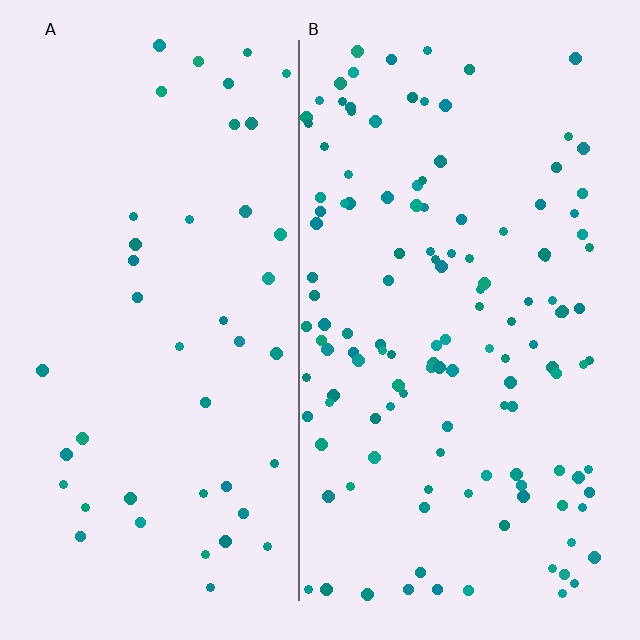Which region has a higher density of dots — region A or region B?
B (the right).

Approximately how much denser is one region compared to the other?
Approximately 2.9× — region B over region A.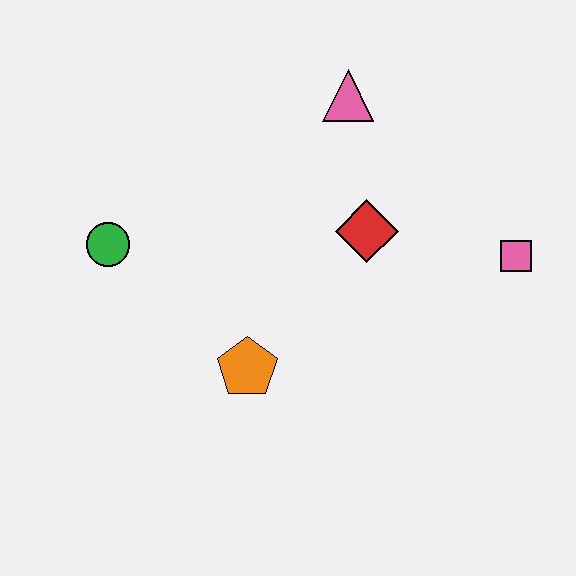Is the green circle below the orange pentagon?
No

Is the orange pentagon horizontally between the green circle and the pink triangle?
Yes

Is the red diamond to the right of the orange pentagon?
Yes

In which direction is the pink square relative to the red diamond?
The pink square is to the right of the red diamond.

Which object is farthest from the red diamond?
The green circle is farthest from the red diamond.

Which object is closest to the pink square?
The red diamond is closest to the pink square.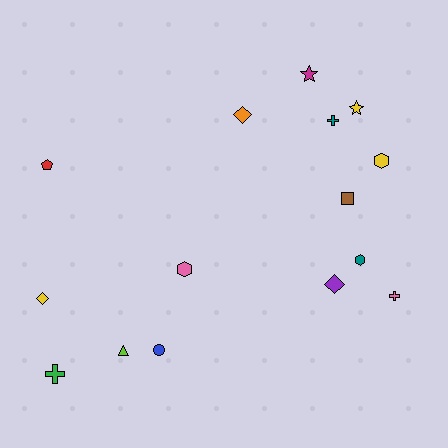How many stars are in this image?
There are 2 stars.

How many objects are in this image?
There are 15 objects.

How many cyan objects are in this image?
There are no cyan objects.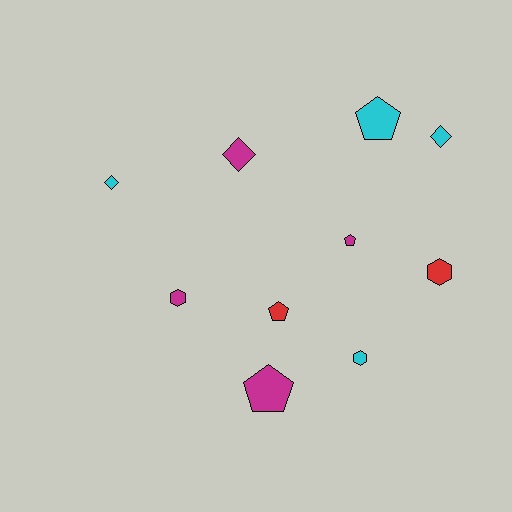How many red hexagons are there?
There is 1 red hexagon.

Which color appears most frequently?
Magenta, with 4 objects.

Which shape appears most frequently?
Pentagon, with 4 objects.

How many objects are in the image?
There are 10 objects.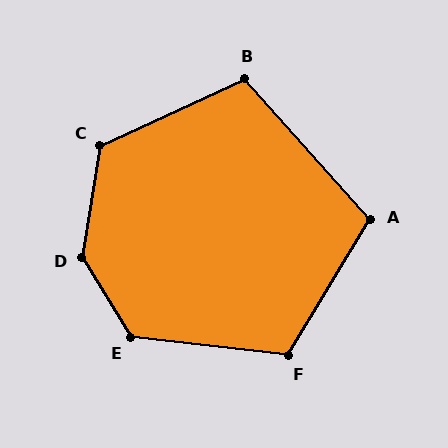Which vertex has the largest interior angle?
D, at approximately 139 degrees.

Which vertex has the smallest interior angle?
B, at approximately 107 degrees.